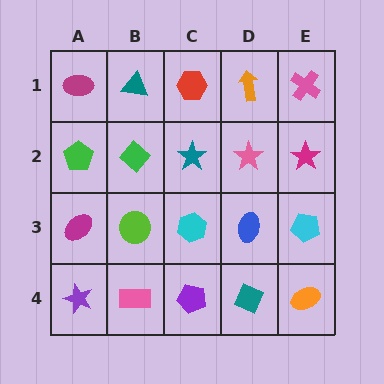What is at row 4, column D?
A teal diamond.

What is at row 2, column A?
A green pentagon.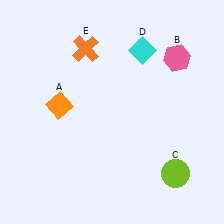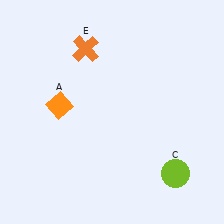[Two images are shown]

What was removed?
The cyan diamond (D), the pink hexagon (B) were removed in Image 2.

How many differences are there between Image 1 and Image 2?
There are 2 differences between the two images.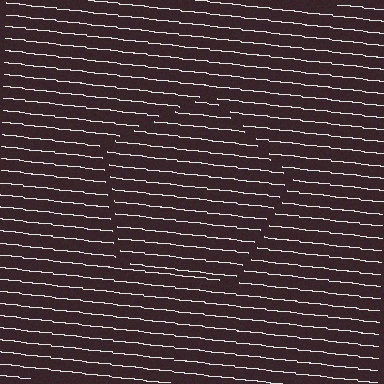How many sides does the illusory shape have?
5 sides — the line-ends trace a pentagon.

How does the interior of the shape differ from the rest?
The interior of the shape contains the same grating, shifted by half a period — the contour is defined by the phase discontinuity where line-ends from the inner and outer gratings abut.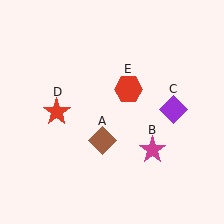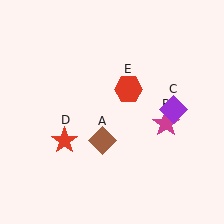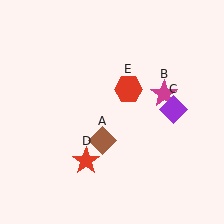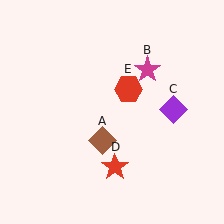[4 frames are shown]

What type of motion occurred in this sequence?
The magenta star (object B), red star (object D) rotated counterclockwise around the center of the scene.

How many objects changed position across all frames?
2 objects changed position: magenta star (object B), red star (object D).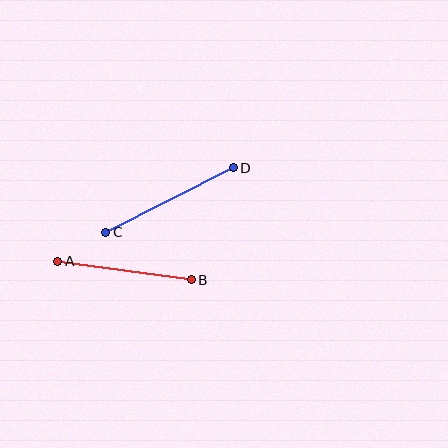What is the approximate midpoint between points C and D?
The midpoint is at approximately (169, 200) pixels.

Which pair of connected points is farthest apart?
Points C and D are farthest apart.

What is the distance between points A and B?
The distance is approximately 135 pixels.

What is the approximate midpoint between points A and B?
The midpoint is at approximately (124, 270) pixels.